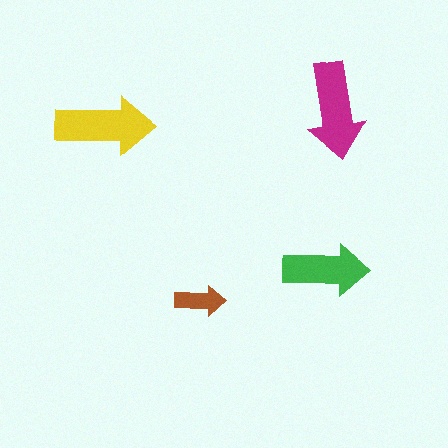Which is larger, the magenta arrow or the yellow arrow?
The yellow one.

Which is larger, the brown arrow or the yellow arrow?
The yellow one.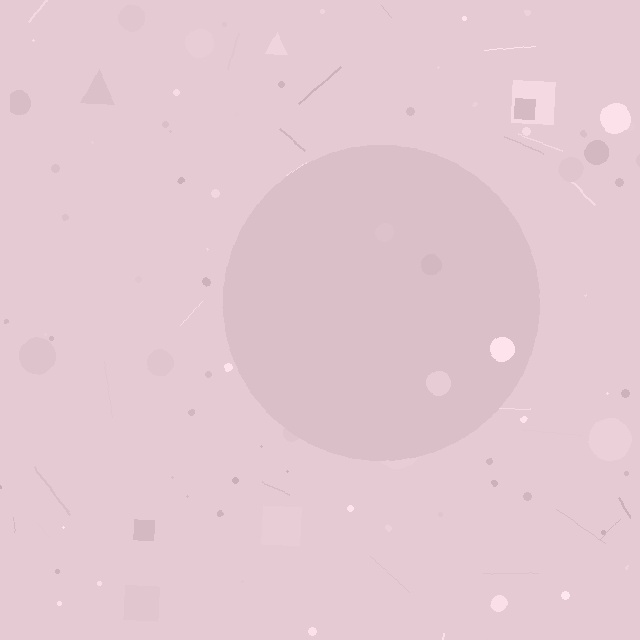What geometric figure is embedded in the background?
A circle is embedded in the background.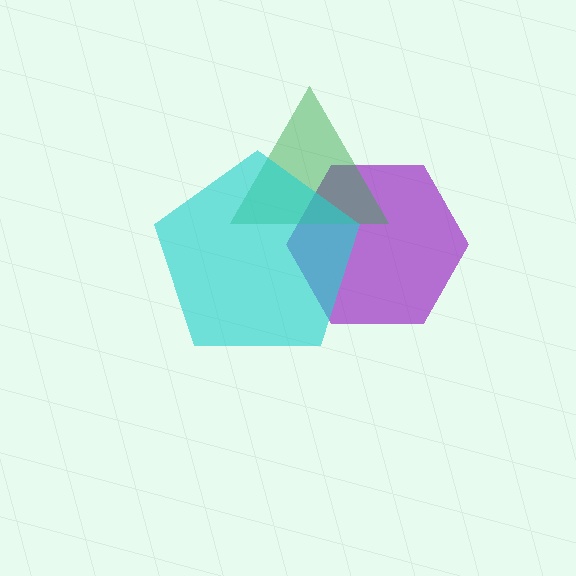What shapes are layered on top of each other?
The layered shapes are: a purple hexagon, a green triangle, a cyan pentagon.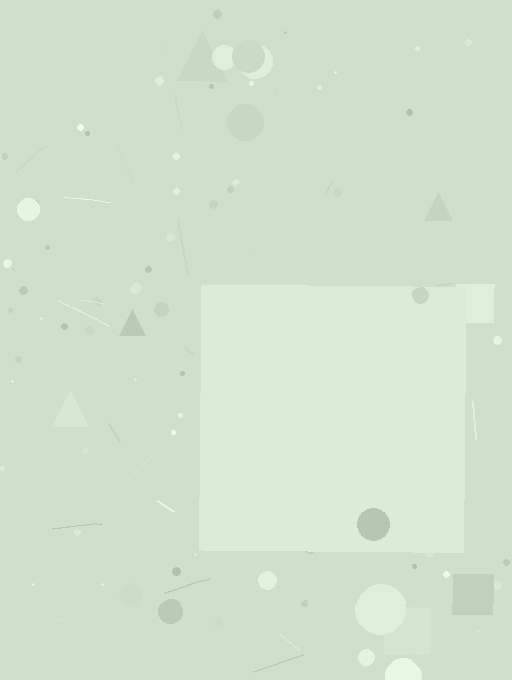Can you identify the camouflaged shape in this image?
The camouflaged shape is a square.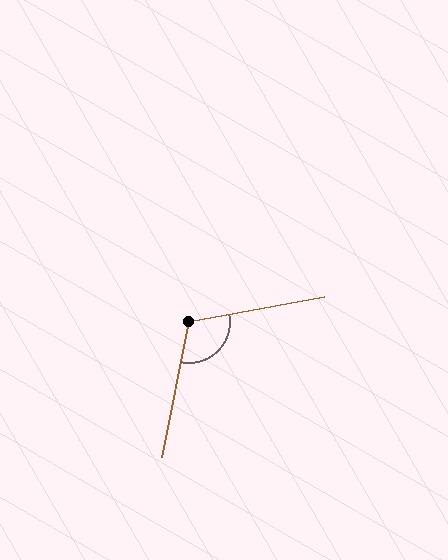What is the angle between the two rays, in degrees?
Approximately 112 degrees.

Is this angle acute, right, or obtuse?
It is obtuse.